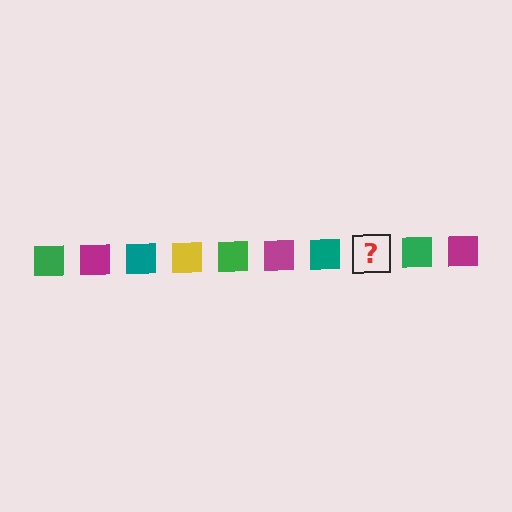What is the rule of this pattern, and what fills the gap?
The rule is that the pattern cycles through green, magenta, teal, yellow squares. The gap should be filled with a yellow square.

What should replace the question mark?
The question mark should be replaced with a yellow square.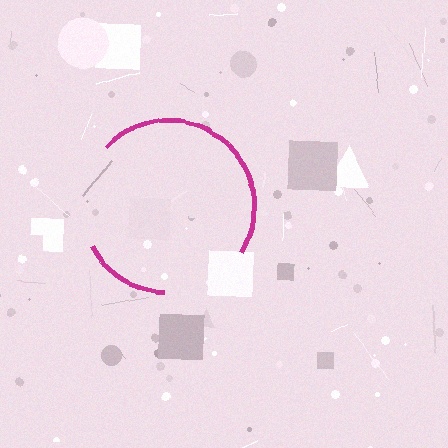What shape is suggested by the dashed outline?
The dashed outline suggests a circle.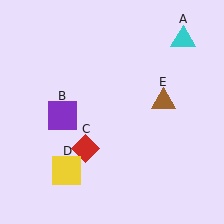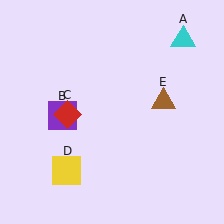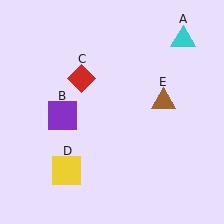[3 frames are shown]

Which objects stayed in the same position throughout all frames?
Cyan triangle (object A) and purple square (object B) and yellow square (object D) and brown triangle (object E) remained stationary.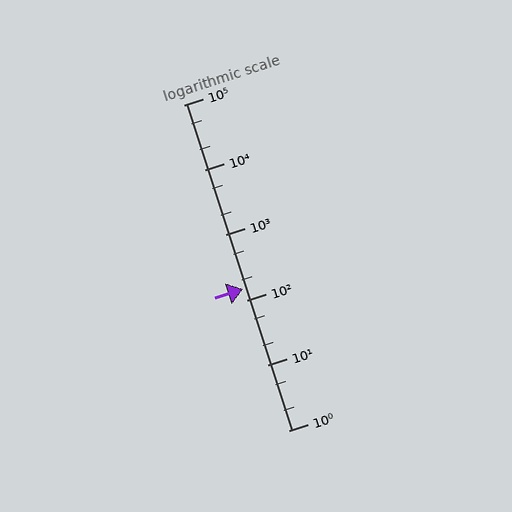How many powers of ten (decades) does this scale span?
The scale spans 5 decades, from 1 to 100000.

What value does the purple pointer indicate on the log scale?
The pointer indicates approximately 150.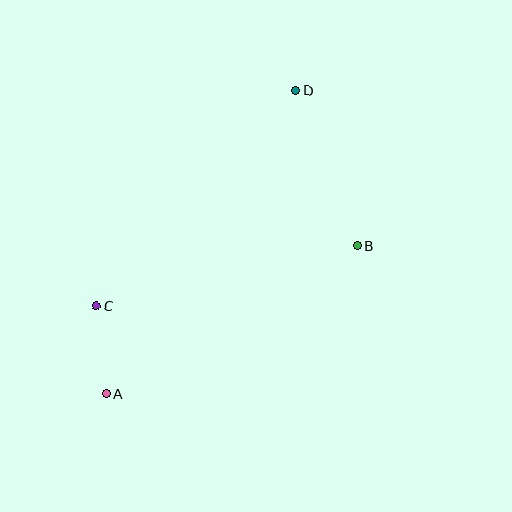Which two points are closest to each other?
Points A and C are closest to each other.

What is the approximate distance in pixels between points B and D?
The distance between B and D is approximately 167 pixels.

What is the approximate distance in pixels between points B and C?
The distance between B and C is approximately 268 pixels.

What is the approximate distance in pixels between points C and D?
The distance between C and D is approximately 293 pixels.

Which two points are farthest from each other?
Points A and D are farthest from each other.